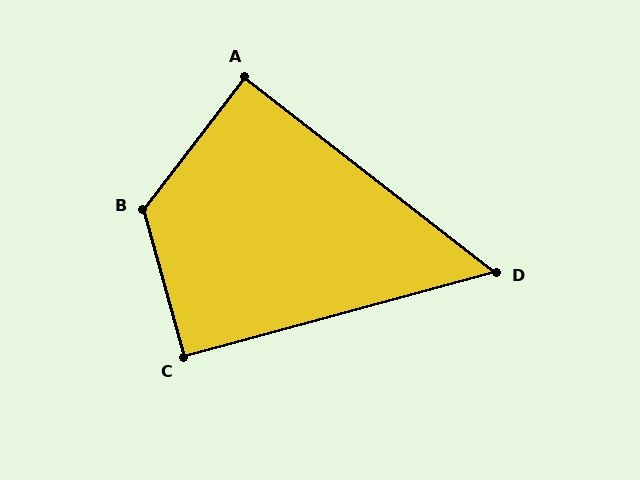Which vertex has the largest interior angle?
B, at approximately 127 degrees.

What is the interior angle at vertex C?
Approximately 90 degrees (approximately right).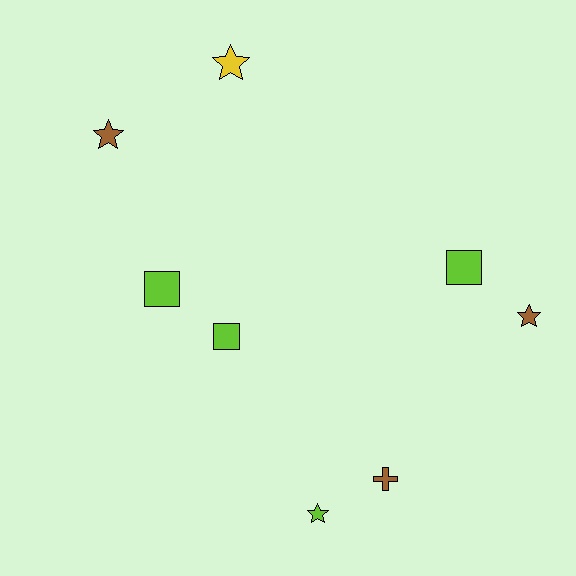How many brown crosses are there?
There is 1 brown cross.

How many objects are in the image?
There are 8 objects.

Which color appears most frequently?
Lime, with 4 objects.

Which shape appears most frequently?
Star, with 4 objects.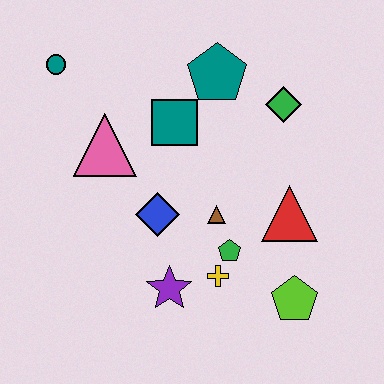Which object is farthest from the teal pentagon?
The lime pentagon is farthest from the teal pentagon.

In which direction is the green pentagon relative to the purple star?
The green pentagon is to the right of the purple star.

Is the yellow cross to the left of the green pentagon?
Yes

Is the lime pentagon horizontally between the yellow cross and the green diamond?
No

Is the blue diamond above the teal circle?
No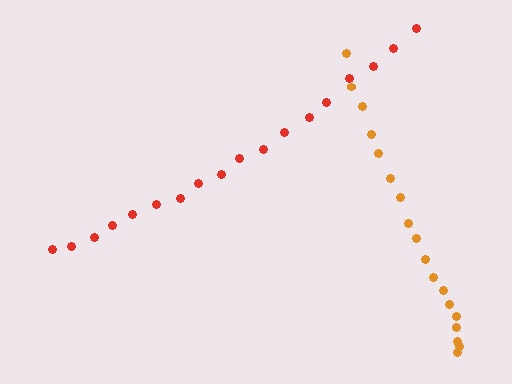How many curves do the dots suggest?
There are 2 distinct paths.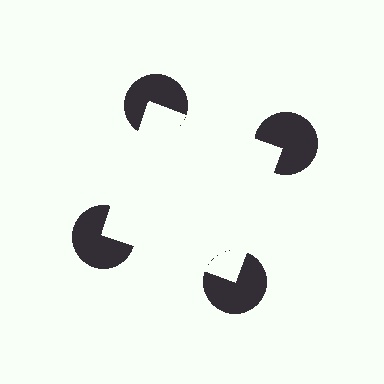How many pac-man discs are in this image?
There are 4 — one at each vertex of the illusory square.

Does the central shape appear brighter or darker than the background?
It typically appears slightly brighter than the background, even though no actual brightness change is drawn.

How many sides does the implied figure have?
4 sides.